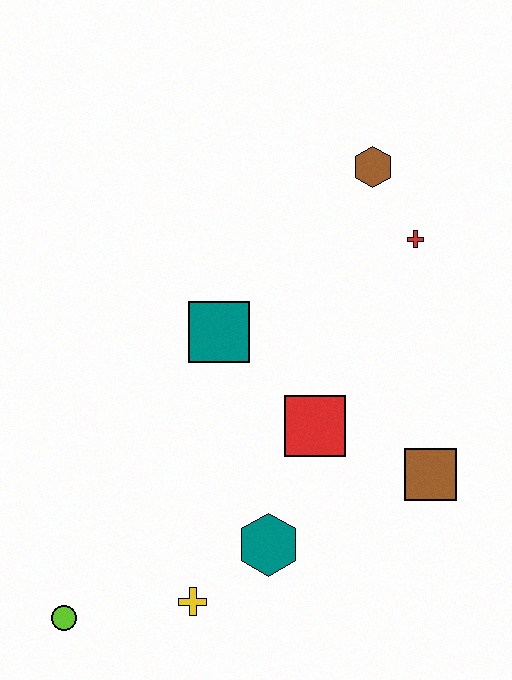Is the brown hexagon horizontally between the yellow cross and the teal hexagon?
No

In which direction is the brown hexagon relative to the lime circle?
The brown hexagon is above the lime circle.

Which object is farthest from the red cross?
The lime circle is farthest from the red cross.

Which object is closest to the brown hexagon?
The red cross is closest to the brown hexagon.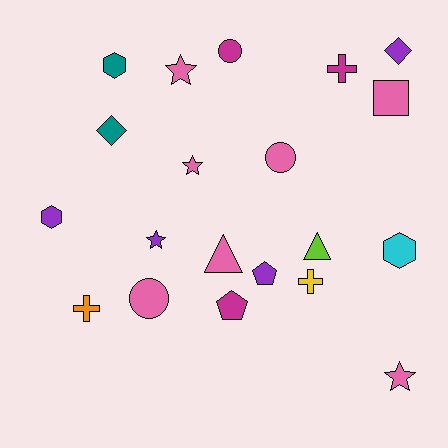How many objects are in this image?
There are 20 objects.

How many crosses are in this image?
There are 3 crosses.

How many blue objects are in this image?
There are no blue objects.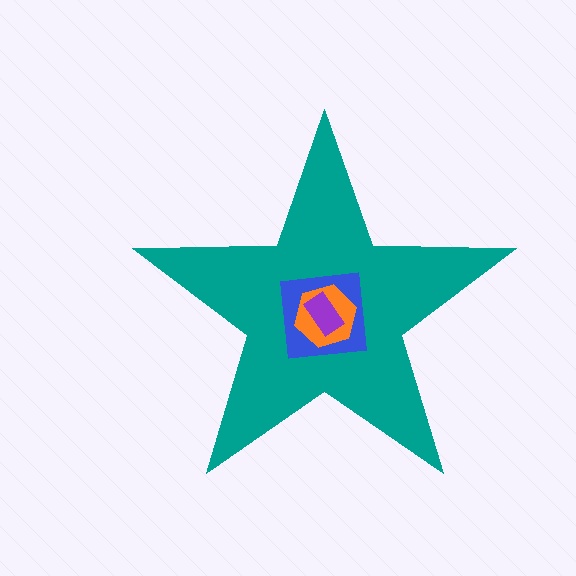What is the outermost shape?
The teal star.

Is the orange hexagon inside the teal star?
Yes.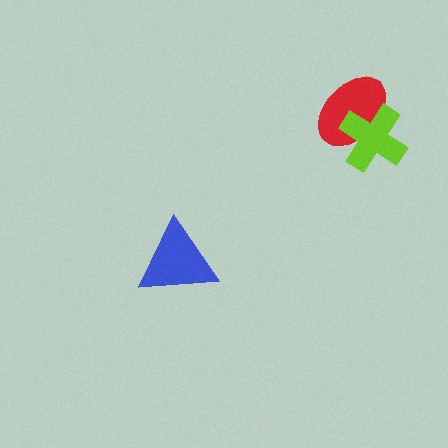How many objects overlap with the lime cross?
1 object overlaps with the lime cross.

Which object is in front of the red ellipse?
The lime cross is in front of the red ellipse.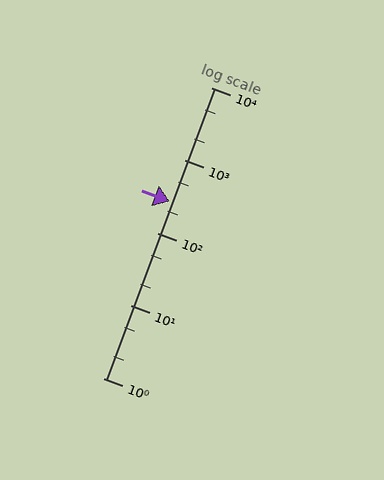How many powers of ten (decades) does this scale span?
The scale spans 4 decades, from 1 to 10000.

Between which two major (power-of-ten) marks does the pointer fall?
The pointer is between 100 and 1000.